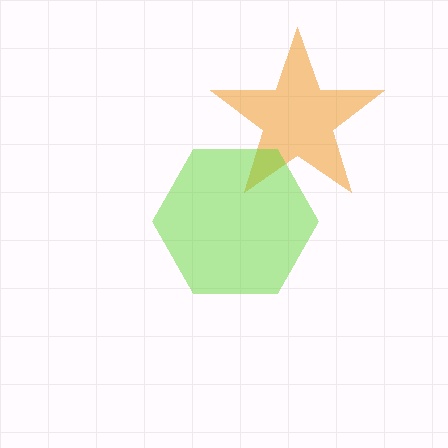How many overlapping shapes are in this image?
There are 2 overlapping shapes in the image.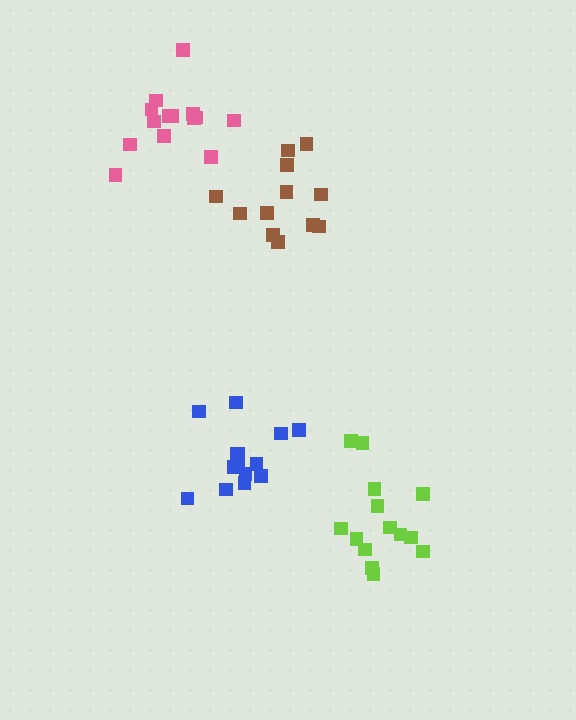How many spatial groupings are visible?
There are 4 spatial groupings.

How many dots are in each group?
Group 1: 14 dots, Group 2: 12 dots, Group 3: 14 dots, Group 4: 15 dots (55 total).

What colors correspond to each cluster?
The clusters are colored: pink, brown, lime, blue.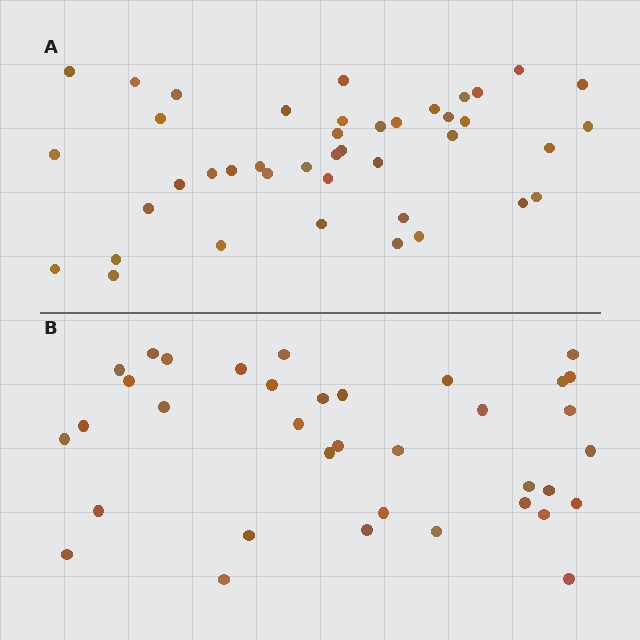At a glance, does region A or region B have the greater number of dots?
Region A (the top region) has more dots.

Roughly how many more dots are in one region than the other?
Region A has about 6 more dots than region B.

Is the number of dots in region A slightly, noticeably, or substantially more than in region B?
Region A has only slightly more — the two regions are fairly close. The ratio is roughly 1.2 to 1.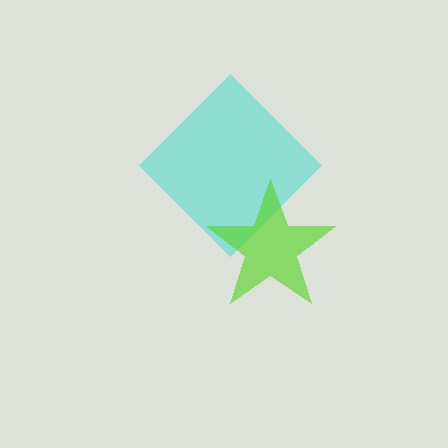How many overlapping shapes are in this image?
There are 2 overlapping shapes in the image.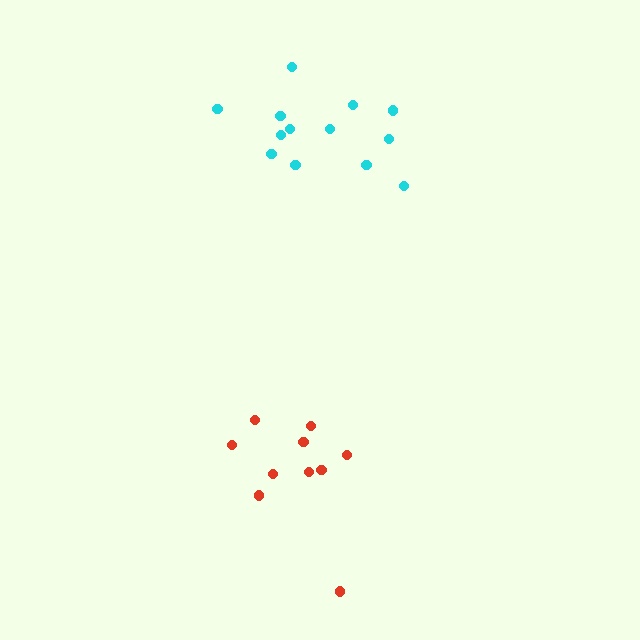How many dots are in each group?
Group 1: 13 dots, Group 2: 10 dots (23 total).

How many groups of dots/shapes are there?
There are 2 groups.